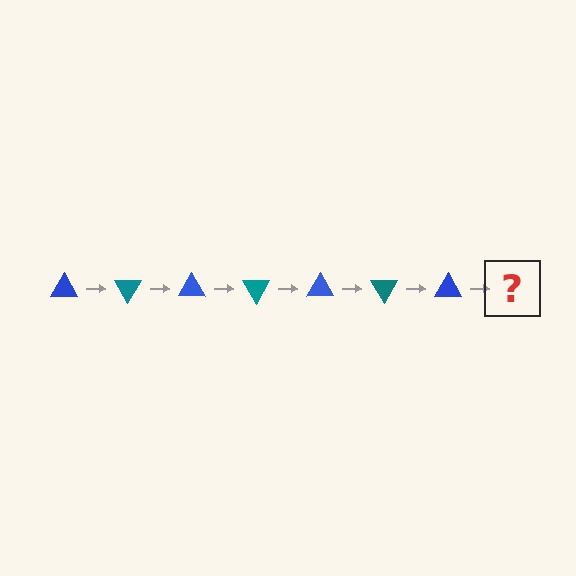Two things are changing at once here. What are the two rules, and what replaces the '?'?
The two rules are that it rotates 60 degrees each step and the color cycles through blue and teal. The '?' should be a teal triangle, rotated 420 degrees from the start.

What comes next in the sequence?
The next element should be a teal triangle, rotated 420 degrees from the start.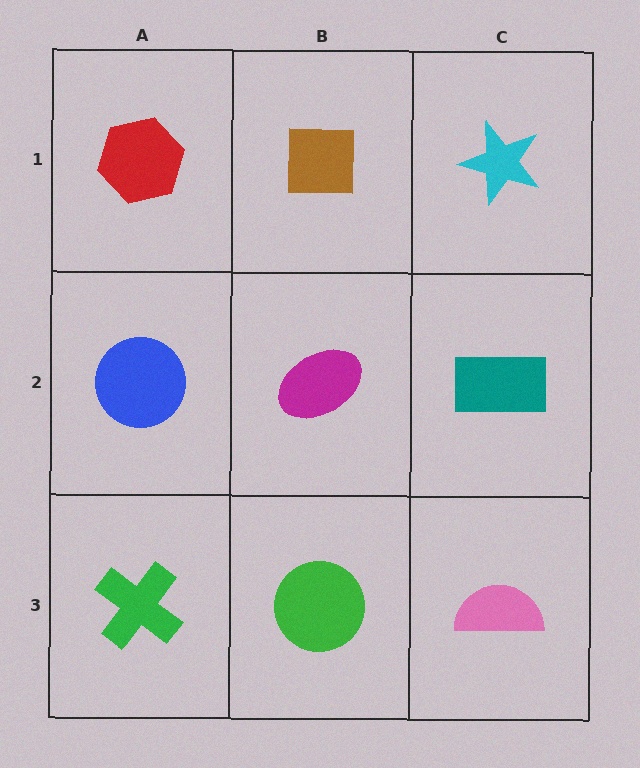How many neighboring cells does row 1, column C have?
2.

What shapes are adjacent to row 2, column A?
A red hexagon (row 1, column A), a green cross (row 3, column A), a magenta ellipse (row 2, column B).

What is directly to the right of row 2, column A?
A magenta ellipse.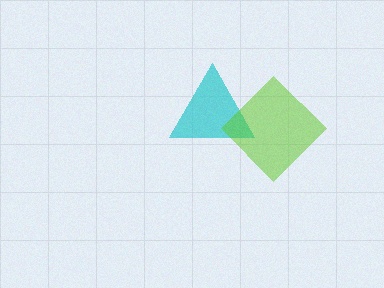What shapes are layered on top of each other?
The layered shapes are: a cyan triangle, a lime diamond.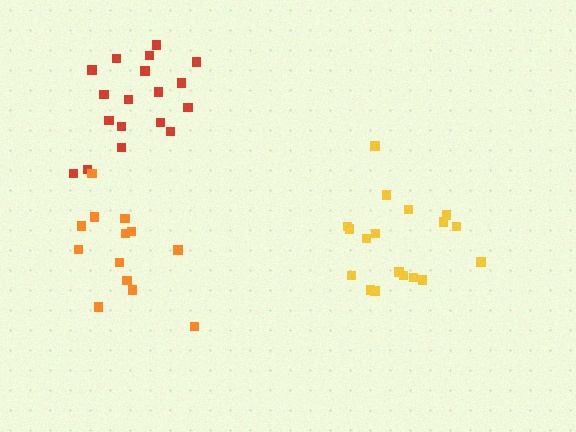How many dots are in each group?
Group 1: 18 dots, Group 2: 18 dots, Group 3: 13 dots (49 total).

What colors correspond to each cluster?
The clusters are colored: yellow, red, orange.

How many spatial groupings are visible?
There are 3 spatial groupings.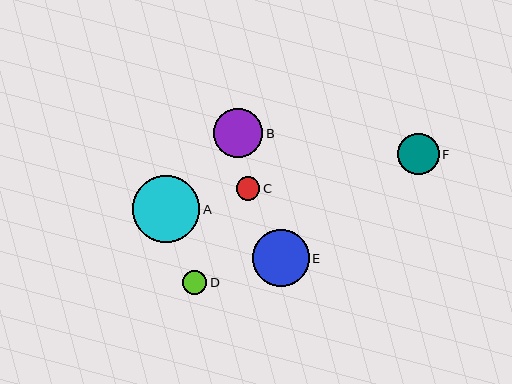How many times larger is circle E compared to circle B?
Circle E is approximately 1.2 times the size of circle B.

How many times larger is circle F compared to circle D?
Circle F is approximately 1.7 times the size of circle D.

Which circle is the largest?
Circle A is the largest with a size of approximately 67 pixels.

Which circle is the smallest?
Circle C is the smallest with a size of approximately 23 pixels.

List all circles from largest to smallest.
From largest to smallest: A, E, B, F, D, C.